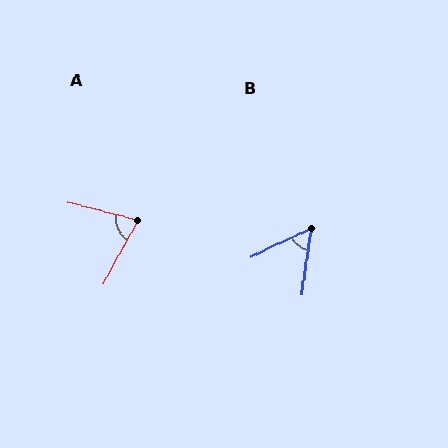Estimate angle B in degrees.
Approximately 57 degrees.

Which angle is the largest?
A, at approximately 75 degrees.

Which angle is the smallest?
B, at approximately 57 degrees.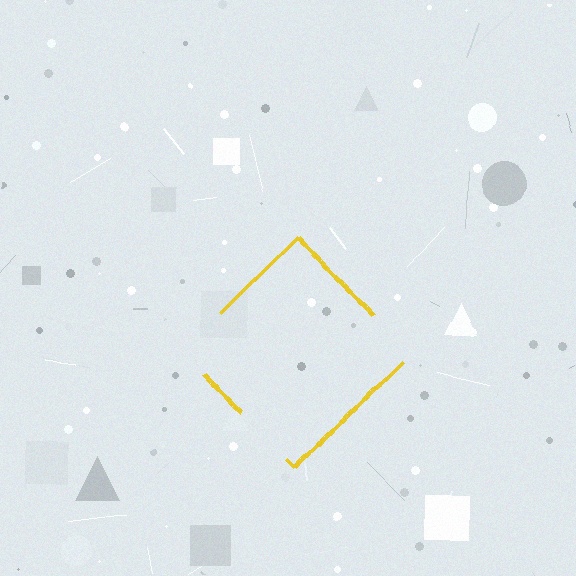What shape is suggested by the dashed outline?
The dashed outline suggests a diamond.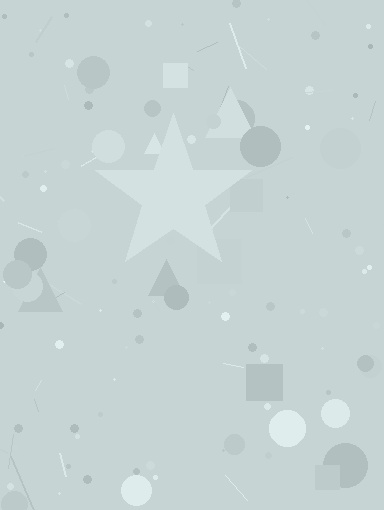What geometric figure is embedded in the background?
A star is embedded in the background.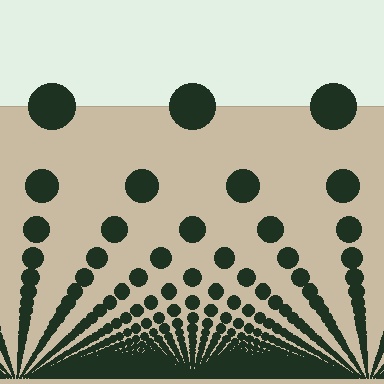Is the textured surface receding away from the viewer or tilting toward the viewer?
The surface appears to tilt toward the viewer. Texture elements get larger and sparser toward the top.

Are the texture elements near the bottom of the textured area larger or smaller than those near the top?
Smaller. The gradient is inverted — elements near the bottom are smaller and denser.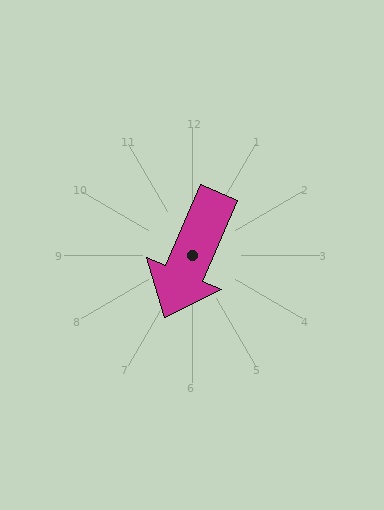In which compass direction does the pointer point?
Southwest.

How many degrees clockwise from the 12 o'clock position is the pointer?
Approximately 203 degrees.